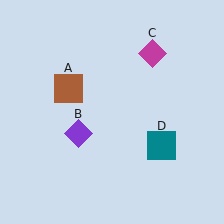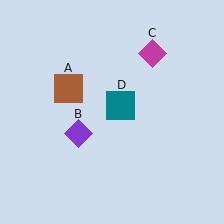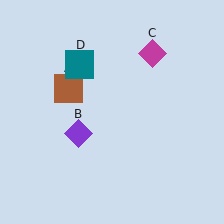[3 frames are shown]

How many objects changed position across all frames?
1 object changed position: teal square (object D).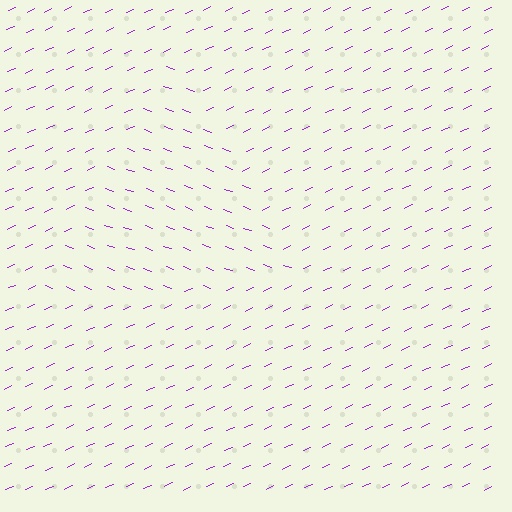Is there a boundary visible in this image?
Yes, there is a texture boundary formed by a change in line orientation.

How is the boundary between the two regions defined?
The boundary is defined purely by a change in line orientation (approximately 45 degrees difference). All lines are the same color and thickness.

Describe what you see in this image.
The image is filled with small purple line segments. A triangle region in the image has lines oriented differently from the surrounding lines, creating a visible texture boundary.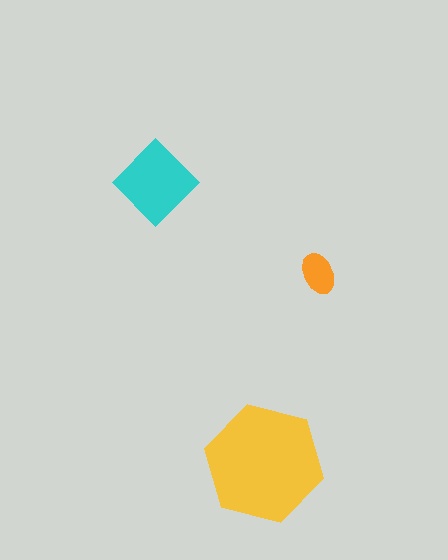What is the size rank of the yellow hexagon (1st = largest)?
1st.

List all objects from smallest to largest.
The orange ellipse, the cyan diamond, the yellow hexagon.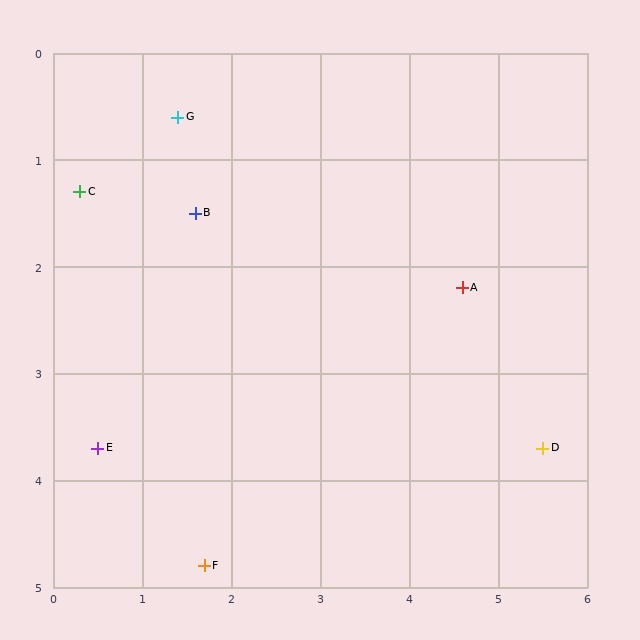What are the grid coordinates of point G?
Point G is at approximately (1.4, 0.6).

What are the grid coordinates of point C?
Point C is at approximately (0.3, 1.3).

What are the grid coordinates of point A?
Point A is at approximately (4.6, 2.2).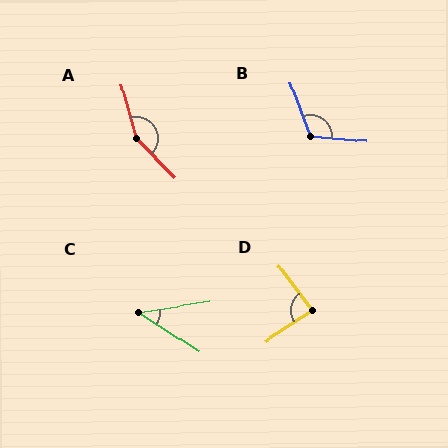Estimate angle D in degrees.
Approximately 87 degrees.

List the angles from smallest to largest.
C (41°), D (87°), B (116°), A (151°).